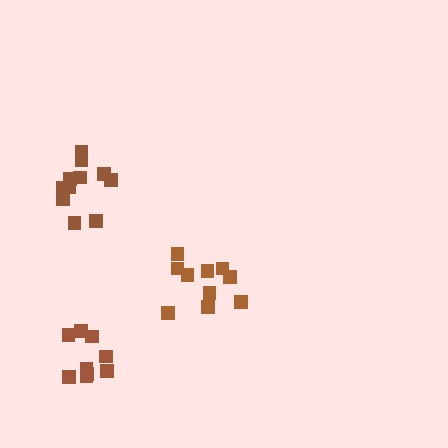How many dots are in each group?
Group 1: 10 dots, Group 2: 11 dots, Group 3: 9 dots (30 total).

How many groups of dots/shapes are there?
There are 3 groups.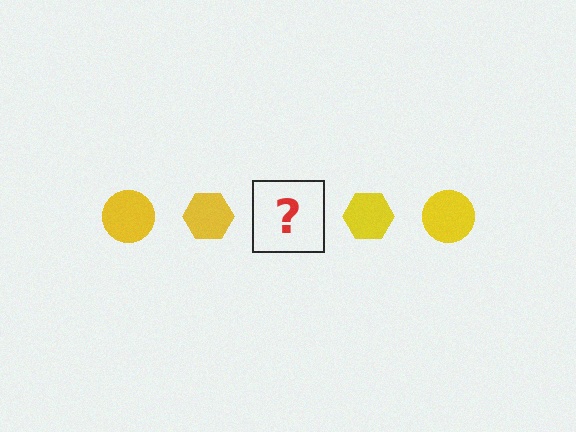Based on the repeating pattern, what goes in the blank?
The blank should be a yellow circle.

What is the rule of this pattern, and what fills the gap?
The rule is that the pattern cycles through circle, hexagon shapes in yellow. The gap should be filled with a yellow circle.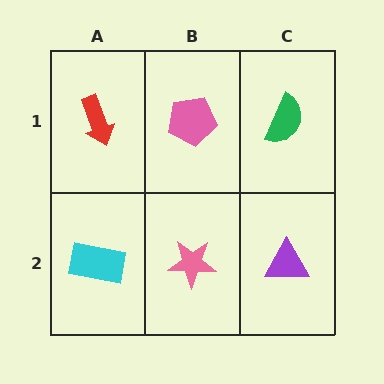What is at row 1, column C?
A green semicircle.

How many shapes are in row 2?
3 shapes.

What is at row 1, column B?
A pink pentagon.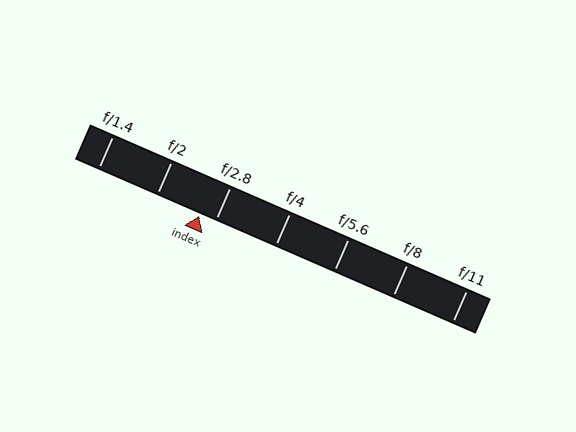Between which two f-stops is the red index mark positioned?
The index mark is between f/2 and f/2.8.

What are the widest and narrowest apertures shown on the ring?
The widest aperture shown is f/1.4 and the narrowest is f/11.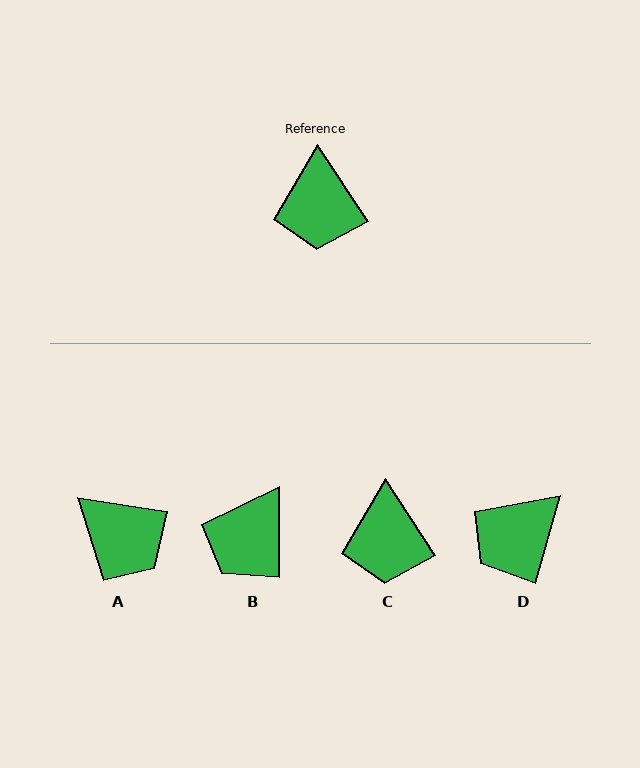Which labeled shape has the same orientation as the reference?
C.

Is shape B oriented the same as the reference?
No, it is off by about 33 degrees.